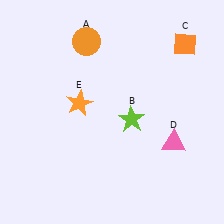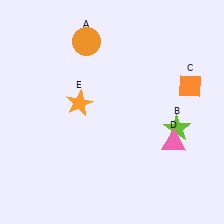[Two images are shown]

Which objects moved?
The objects that moved are: the lime star (B), the orange diamond (C).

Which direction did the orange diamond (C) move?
The orange diamond (C) moved down.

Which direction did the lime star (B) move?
The lime star (B) moved right.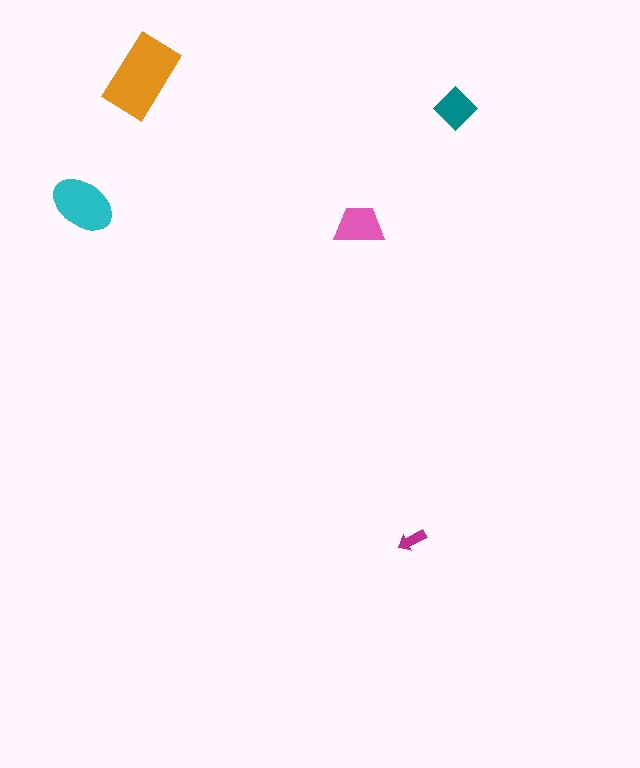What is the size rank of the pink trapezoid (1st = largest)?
3rd.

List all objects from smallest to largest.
The magenta arrow, the teal diamond, the pink trapezoid, the cyan ellipse, the orange rectangle.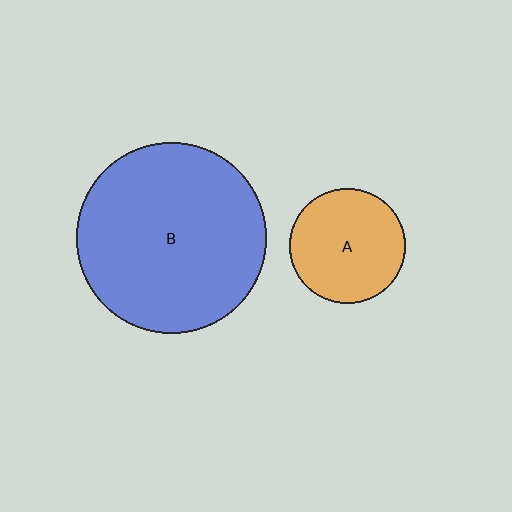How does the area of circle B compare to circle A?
Approximately 2.7 times.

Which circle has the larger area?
Circle B (blue).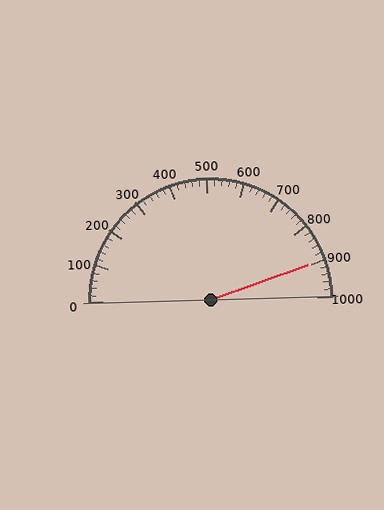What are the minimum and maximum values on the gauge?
The gauge ranges from 0 to 1000.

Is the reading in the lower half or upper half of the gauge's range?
The reading is in the upper half of the range (0 to 1000).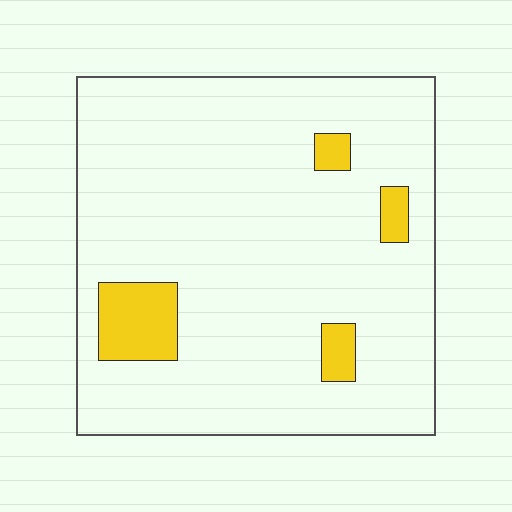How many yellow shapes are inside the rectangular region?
4.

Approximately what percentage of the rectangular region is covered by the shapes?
Approximately 10%.